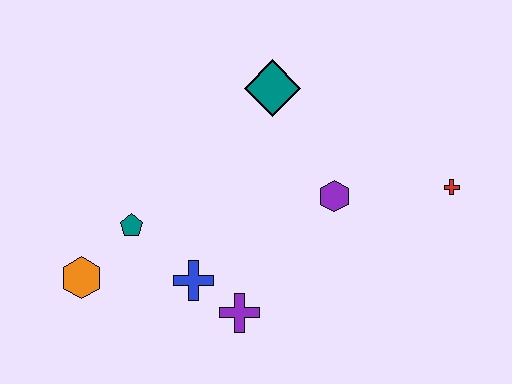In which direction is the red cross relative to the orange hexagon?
The red cross is to the right of the orange hexagon.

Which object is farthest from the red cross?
The orange hexagon is farthest from the red cross.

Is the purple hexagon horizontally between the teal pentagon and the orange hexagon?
No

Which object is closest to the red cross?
The purple hexagon is closest to the red cross.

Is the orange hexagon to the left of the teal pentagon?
Yes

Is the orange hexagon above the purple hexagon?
No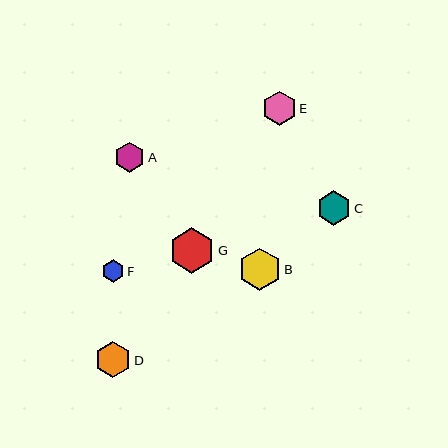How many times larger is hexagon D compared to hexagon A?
Hexagon D is approximately 1.2 times the size of hexagon A.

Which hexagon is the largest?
Hexagon G is the largest with a size of approximately 46 pixels.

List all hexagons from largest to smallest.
From largest to smallest: G, B, D, E, C, A, F.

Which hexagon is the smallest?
Hexagon F is the smallest with a size of approximately 23 pixels.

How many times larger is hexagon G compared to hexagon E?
Hexagon G is approximately 1.3 times the size of hexagon E.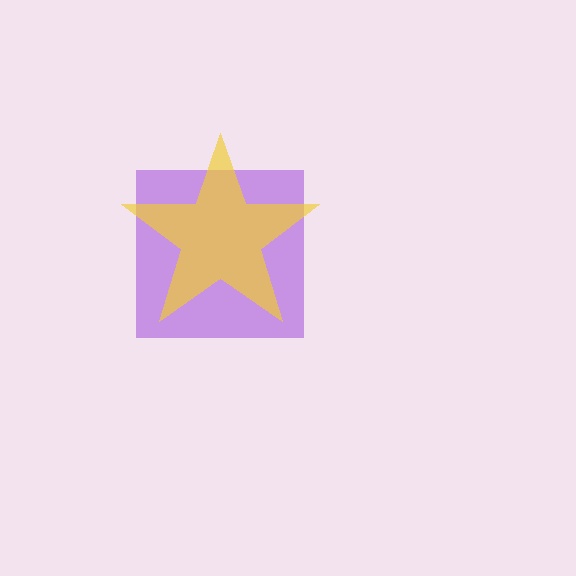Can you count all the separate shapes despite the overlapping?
Yes, there are 2 separate shapes.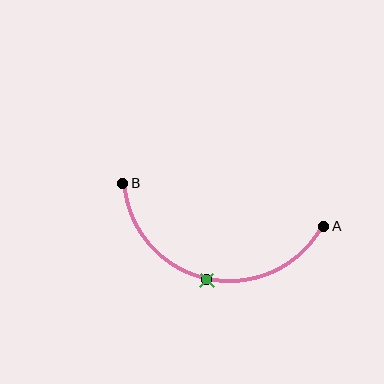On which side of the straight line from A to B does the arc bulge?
The arc bulges below the straight line connecting A and B.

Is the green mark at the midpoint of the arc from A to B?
Yes. The green mark lies on the arc at equal arc-length from both A and B — it is the arc midpoint.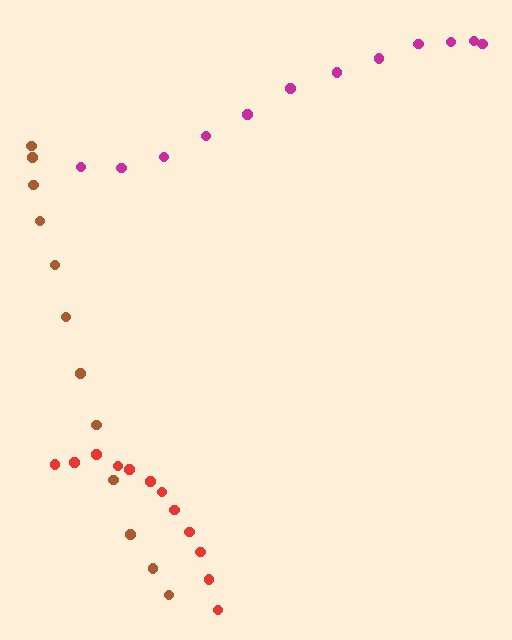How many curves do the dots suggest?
There are 3 distinct paths.